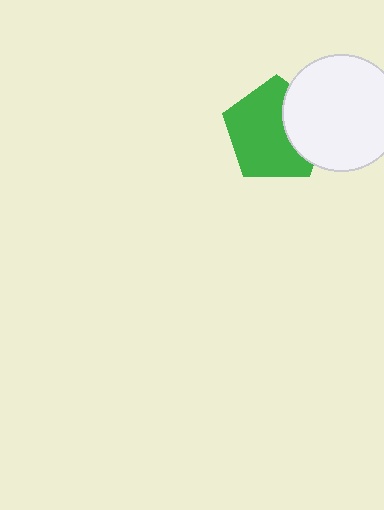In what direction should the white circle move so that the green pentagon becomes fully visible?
The white circle should move right. That is the shortest direction to clear the overlap and leave the green pentagon fully visible.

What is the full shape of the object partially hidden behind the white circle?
The partially hidden object is a green pentagon.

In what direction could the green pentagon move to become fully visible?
The green pentagon could move left. That would shift it out from behind the white circle entirely.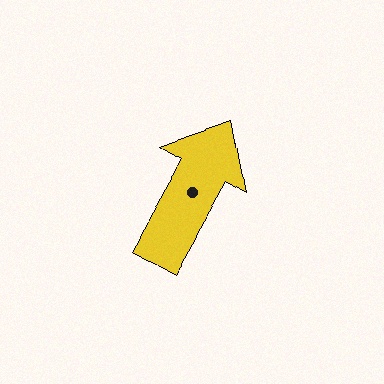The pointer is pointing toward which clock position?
Roughly 1 o'clock.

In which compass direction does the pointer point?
Northeast.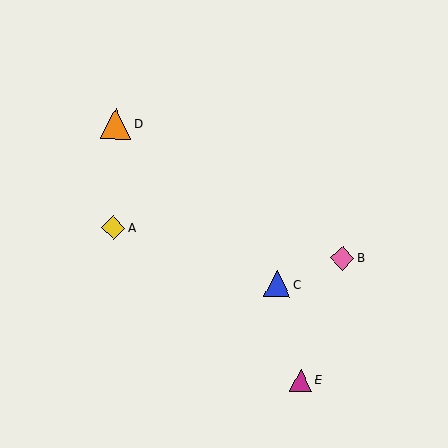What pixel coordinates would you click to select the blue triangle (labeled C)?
Click at (277, 284) to select the blue triangle C.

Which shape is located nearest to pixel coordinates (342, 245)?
The pink diamond (labeled B) at (342, 258) is nearest to that location.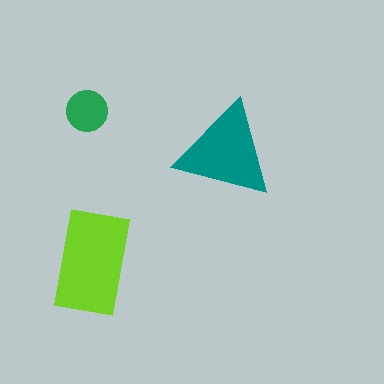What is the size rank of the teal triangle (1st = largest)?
2nd.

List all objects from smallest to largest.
The green circle, the teal triangle, the lime rectangle.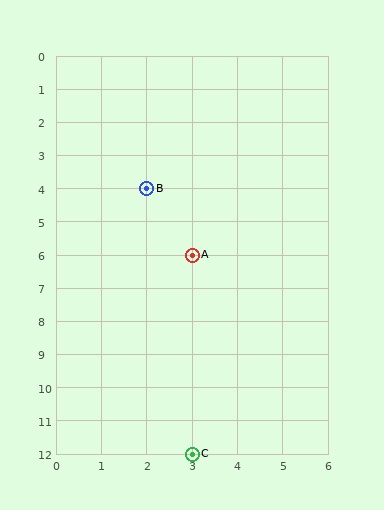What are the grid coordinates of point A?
Point A is at grid coordinates (3, 6).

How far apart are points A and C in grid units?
Points A and C are 6 rows apart.